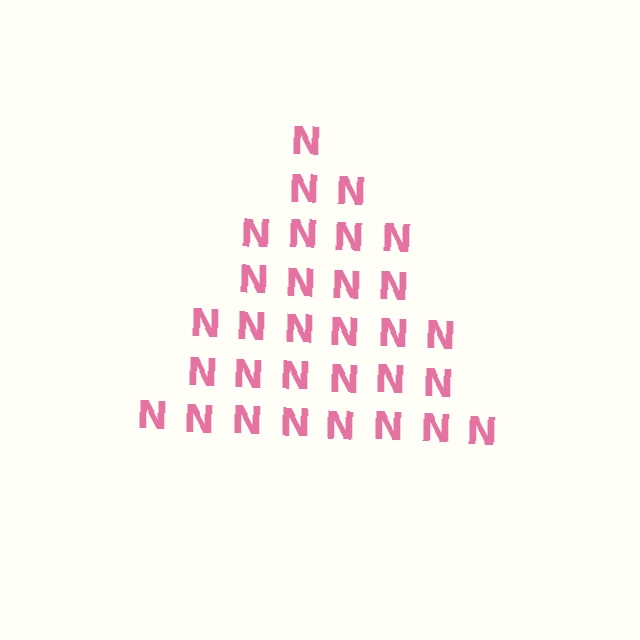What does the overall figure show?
The overall figure shows a triangle.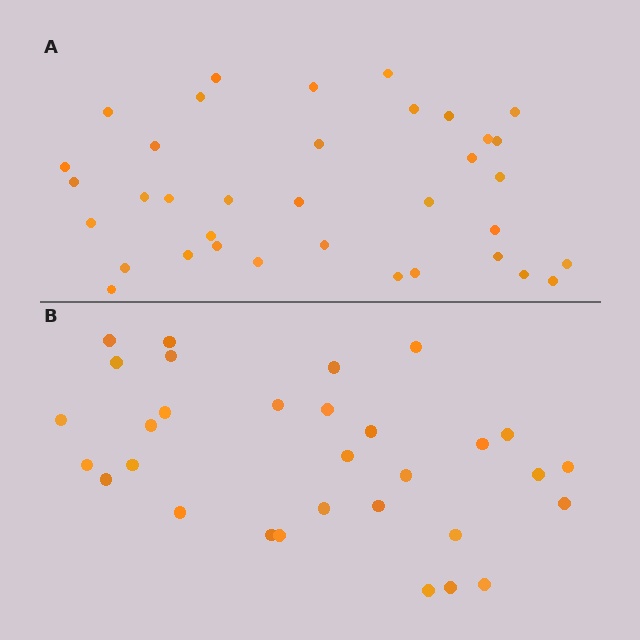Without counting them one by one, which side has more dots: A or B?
Region A (the top region) has more dots.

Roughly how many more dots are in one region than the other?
Region A has about 5 more dots than region B.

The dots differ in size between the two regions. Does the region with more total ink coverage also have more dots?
No. Region B has more total ink coverage because its dots are larger, but region A actually contains more individual dots. Total area can be misleading — the number of items is what matters here.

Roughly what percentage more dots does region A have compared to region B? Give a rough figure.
About 15% more.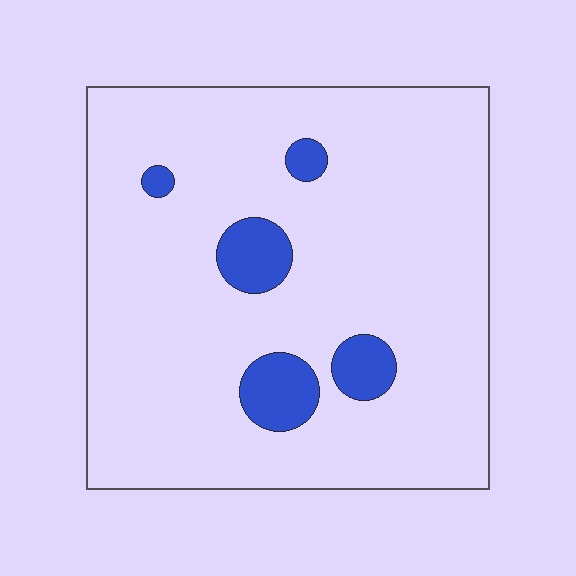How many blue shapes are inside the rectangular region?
5.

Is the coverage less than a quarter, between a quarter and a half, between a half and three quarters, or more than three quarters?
Less than a quarter.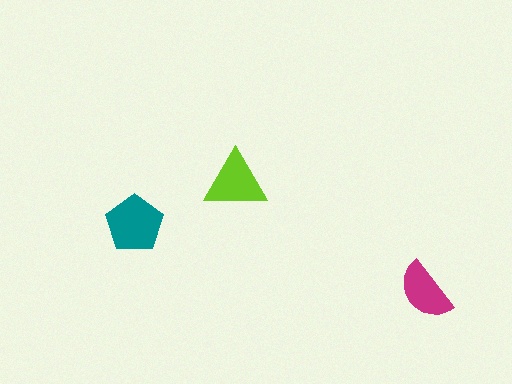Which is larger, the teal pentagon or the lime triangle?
The teal pentagon.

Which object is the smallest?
The magenta semicircle.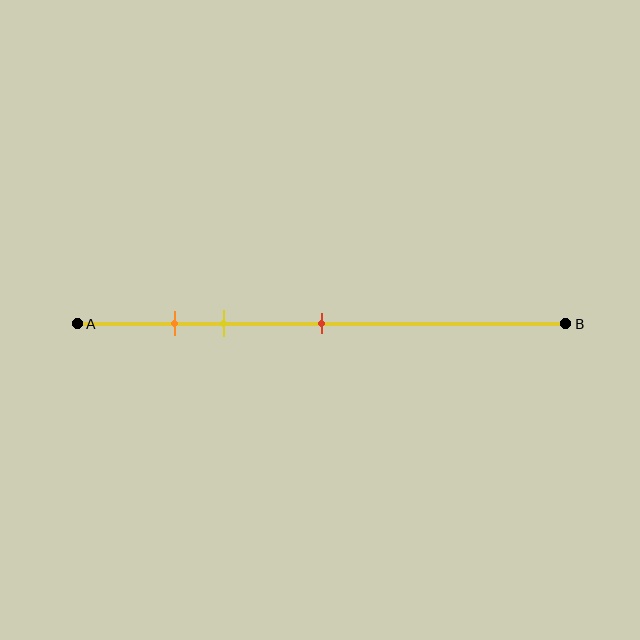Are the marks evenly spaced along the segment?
No, the marks are not evenly spaced.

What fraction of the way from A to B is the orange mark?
The orange mark is approximately 20% (0.2) of the way from A to B.